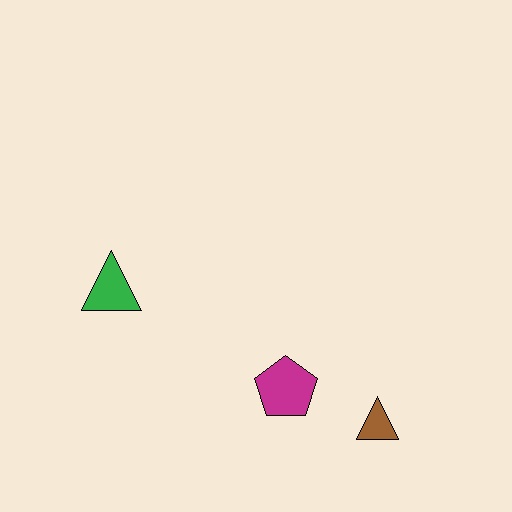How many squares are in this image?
There are no squares.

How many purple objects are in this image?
There are no purple objects.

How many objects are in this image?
There are 3 objects.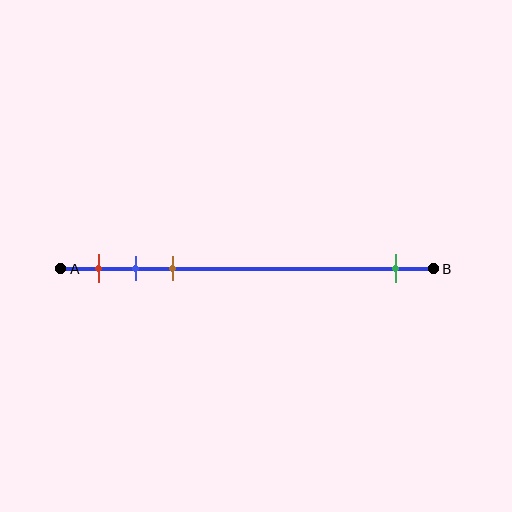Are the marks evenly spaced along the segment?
No, the marks are not evenly spaced.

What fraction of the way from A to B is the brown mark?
The brown mark is approximately 30% (0.3) of the way from A to B.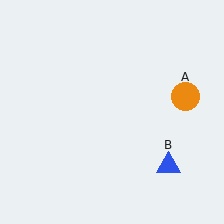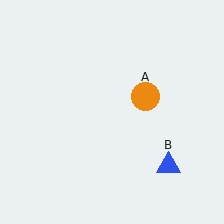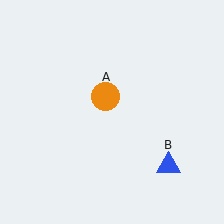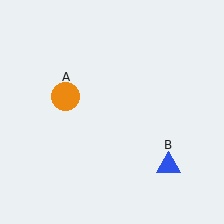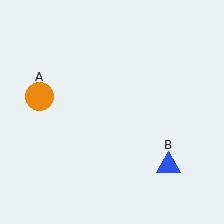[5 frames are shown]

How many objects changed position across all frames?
1 object changed position: orange circle (object A).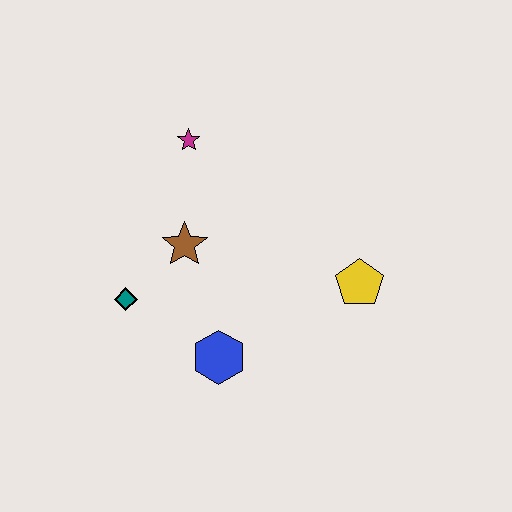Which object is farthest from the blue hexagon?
The magenta star is farthest from the blue hexagon.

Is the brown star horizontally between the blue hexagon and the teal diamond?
Yes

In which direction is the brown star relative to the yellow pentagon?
The brown star is to the left of the yellow pentagon.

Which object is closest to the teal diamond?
The brown star is closest to the teal diamond.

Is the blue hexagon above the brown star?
No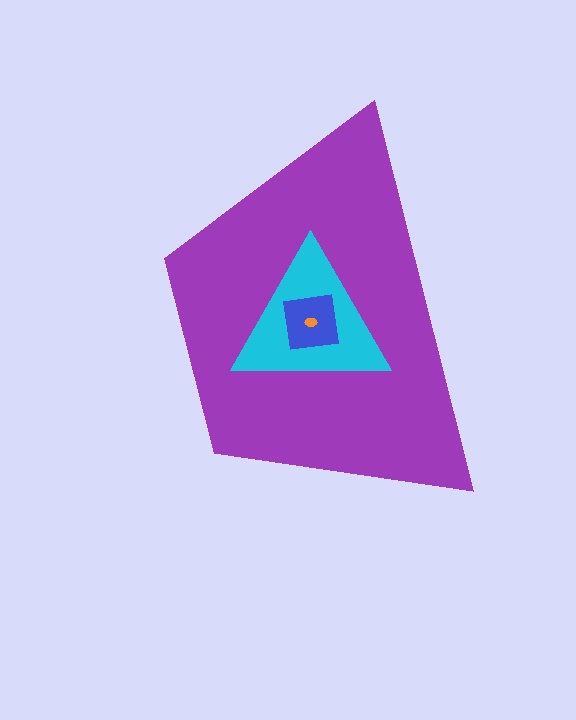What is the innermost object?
The orange ellipse.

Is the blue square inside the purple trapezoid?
Yes.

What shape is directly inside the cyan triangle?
The blue square.